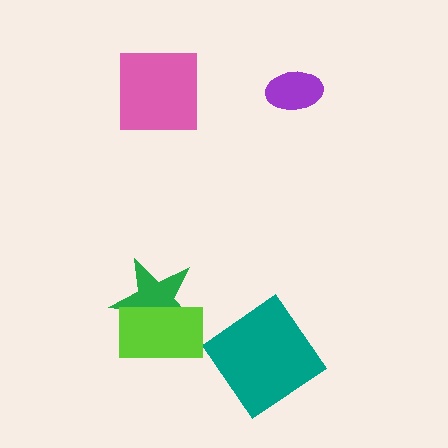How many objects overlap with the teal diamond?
0 objects overlap with the teal diamond.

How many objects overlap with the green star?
1 object overlaps with the green star.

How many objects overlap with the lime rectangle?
1 object overlaps with the lime rectangle.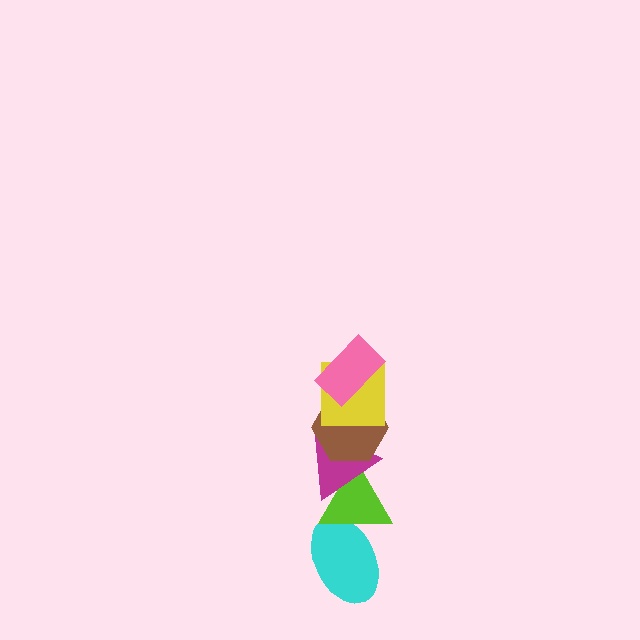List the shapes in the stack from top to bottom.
From top to bottom: the pink rectangle, the yellow square, the brown hexagon, the magenta triangle, the lime triangle, the cyan ellipse.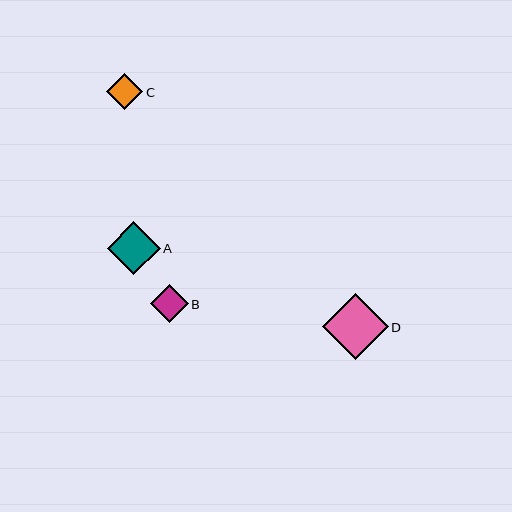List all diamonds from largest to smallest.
From largest to smallest: D, A, B, C.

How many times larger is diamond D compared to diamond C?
Diamond D is approximately 1.8 times the size of diamond C.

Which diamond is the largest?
Diamond D is the largest with a size of approximately 66 pixels.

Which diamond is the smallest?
Diamond C is the smallest with a size of approximately 36 pixels.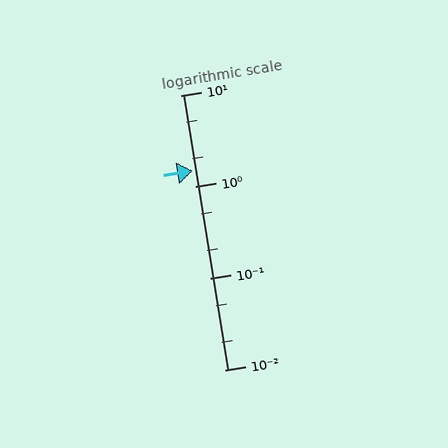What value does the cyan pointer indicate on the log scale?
The pointer indicates approximately 1.5.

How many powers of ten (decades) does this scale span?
The scale spans 3 decades, from 0.01 to 10.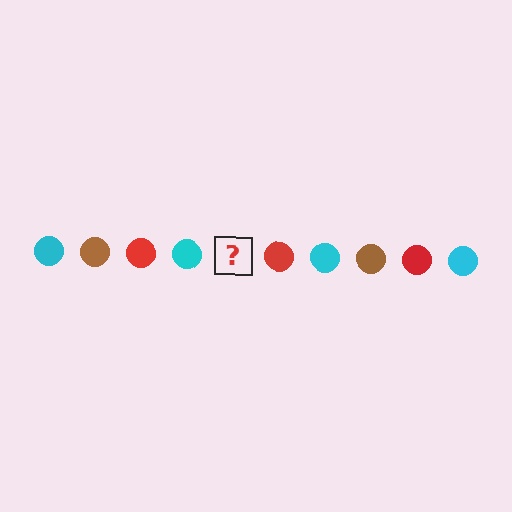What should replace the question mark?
The question mark should be replaced with a brown circle.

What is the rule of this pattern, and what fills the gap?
The rule is that the pattern cycles through cyan, brown, red circles. The gap should be filled with a brown circle.